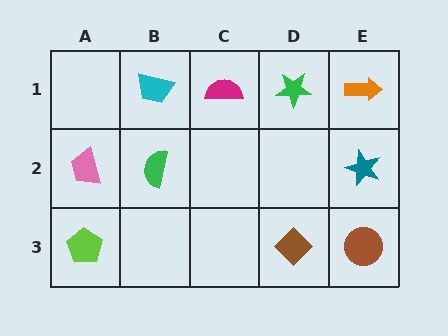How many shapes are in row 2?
3 shapes.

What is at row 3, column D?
A brown diamond.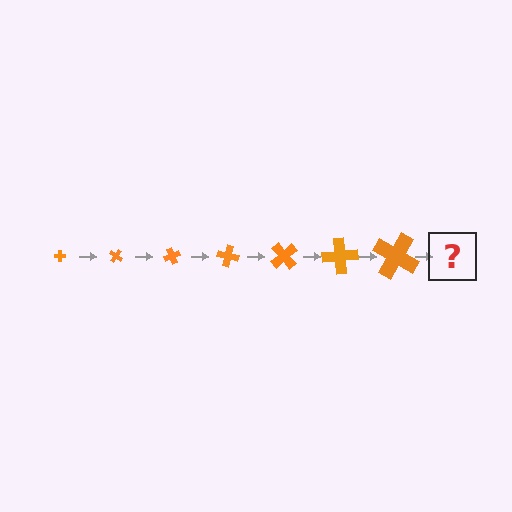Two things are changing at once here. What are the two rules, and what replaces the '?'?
The two rules are that the cross grows larger each step and it rotates 35 degrees each step. The '?' should be a cross, larger than the previous one and rotated 245 degrees from the start.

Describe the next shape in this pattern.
It should be a cross, larger than the previous one and rotated 245 degrees from the start.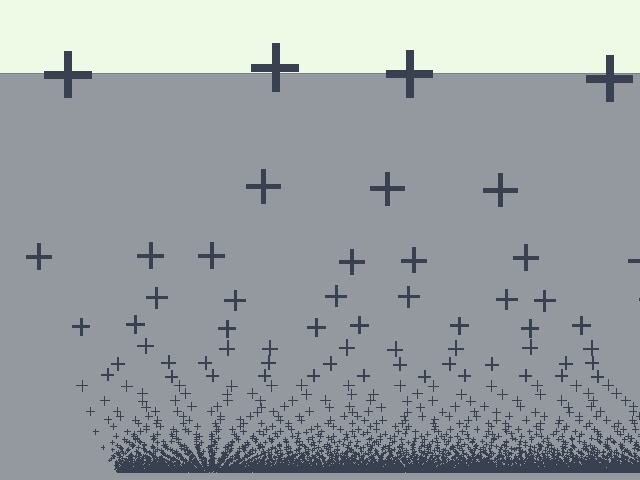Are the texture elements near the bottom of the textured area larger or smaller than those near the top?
Smaller. The gradient is inverted — elements near the bottom are smaller and denser.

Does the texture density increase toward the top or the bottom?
Density increases toward the bottom.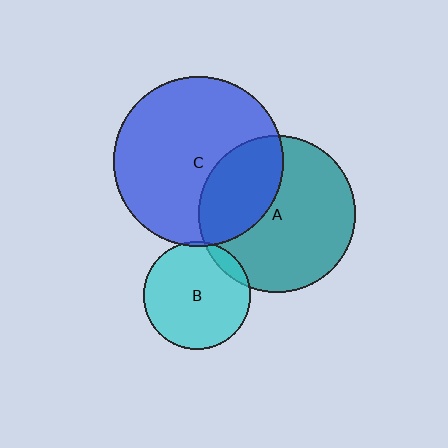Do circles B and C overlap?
Yes.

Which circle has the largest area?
Circle C (blue).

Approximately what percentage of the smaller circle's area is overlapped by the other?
Approximately 5%.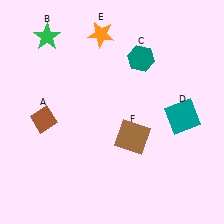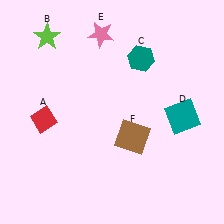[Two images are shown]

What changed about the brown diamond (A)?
In Image 1, A is brown. In Image 2, it changed to red.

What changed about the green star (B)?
In Image 1, B is green. In Image 2, it changed to lime.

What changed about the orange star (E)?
In Image 1, E is orange. In Image 2, it changed to pink.